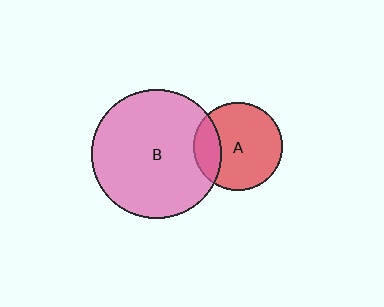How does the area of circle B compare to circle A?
Approximately 2.1 times.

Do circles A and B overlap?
Yes.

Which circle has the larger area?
Circle B (pink).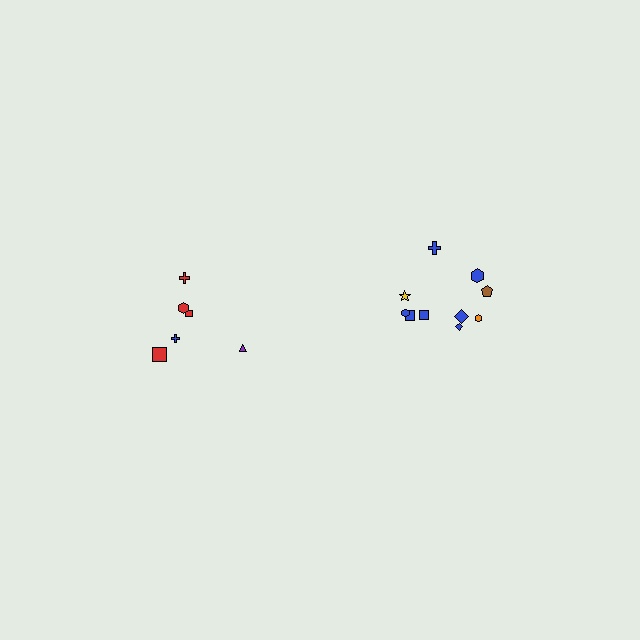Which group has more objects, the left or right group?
The right group.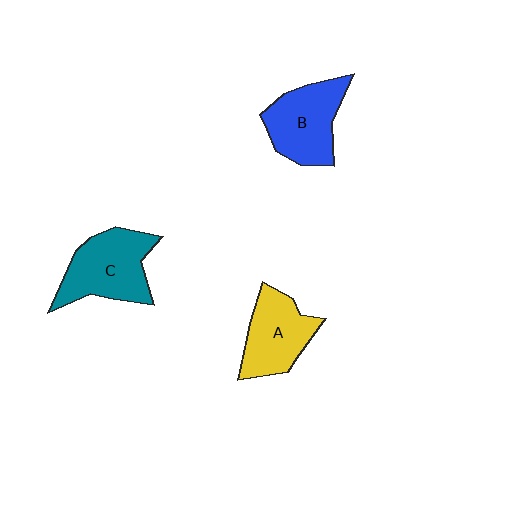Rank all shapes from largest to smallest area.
From largest to smallest: C (teal), B (blue), A (yellow).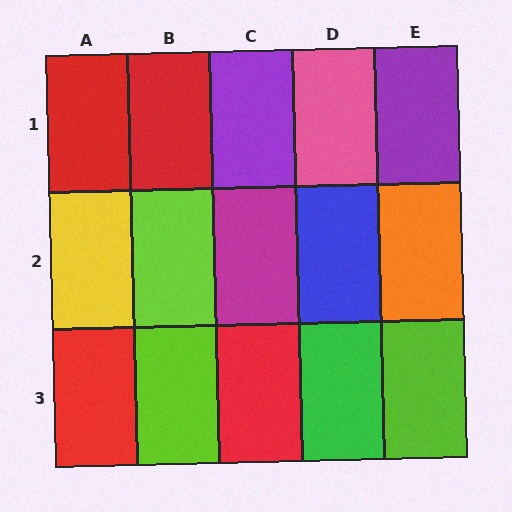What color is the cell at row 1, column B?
Red.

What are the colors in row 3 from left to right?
Red, lime, red, green, lime.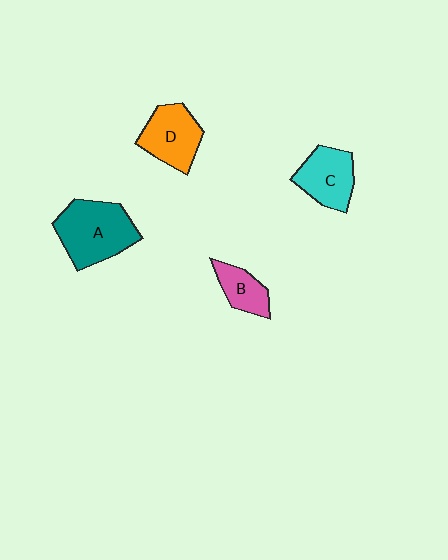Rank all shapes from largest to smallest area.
From largest to smallest: A (teal), D (orange), C (cyan), B (pink).